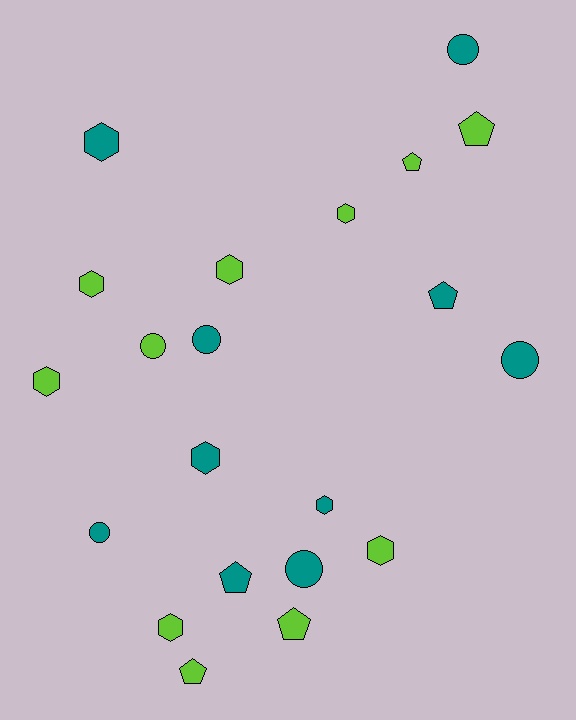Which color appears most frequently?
Lime, with 11 objects.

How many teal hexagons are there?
There are 3 teal hexagons.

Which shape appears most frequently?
Hexagon, with 9 objects.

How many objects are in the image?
There are 21 objects.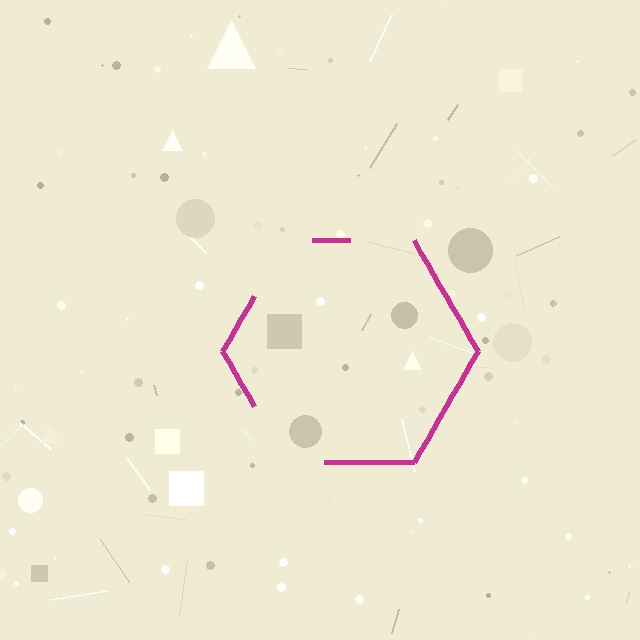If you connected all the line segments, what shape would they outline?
They would outline a hexagon.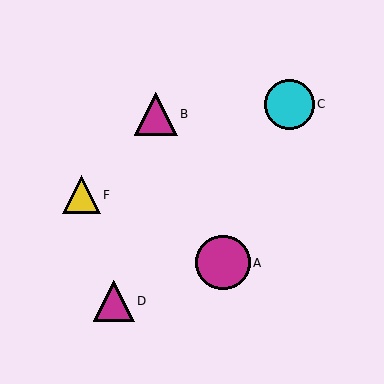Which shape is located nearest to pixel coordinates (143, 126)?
The magenta triangle (labeled B) at (156, 114) is nearest to that location.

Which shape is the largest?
The magenta circle (labeled A) is the largest.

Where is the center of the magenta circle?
The center of the magenta circle is at (223, 263).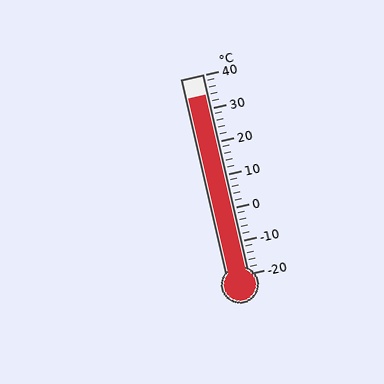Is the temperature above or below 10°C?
The temperature is above 10°C.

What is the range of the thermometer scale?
The thermometer scale ranges from -20°C to 40°C.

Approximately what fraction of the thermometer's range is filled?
The thermometer is filled to approximately 90% of its range.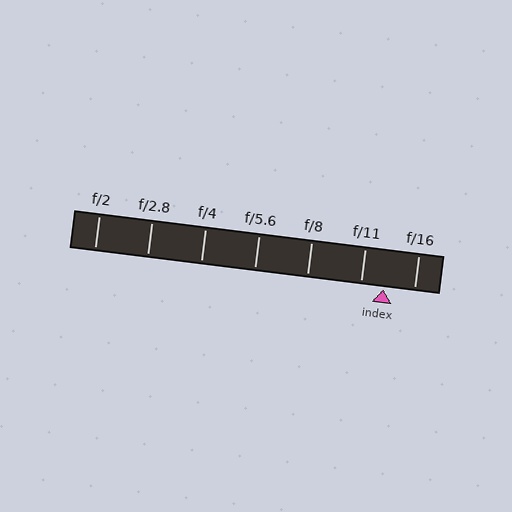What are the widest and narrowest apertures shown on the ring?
The widest aperture shown is f/2 and the narrowest is f/16.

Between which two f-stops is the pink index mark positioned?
The index mark is between f/11 and f/16.